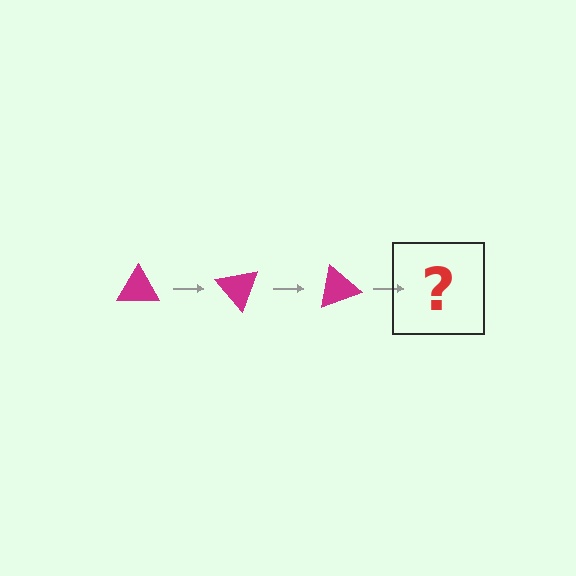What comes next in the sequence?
The next element should be a magenta triangle rotated 150 degrees.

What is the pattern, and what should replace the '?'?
The pattern is that the triangle rotates 50 degrees each step. The '?' should be a magenta triangle rotated 150 degrees.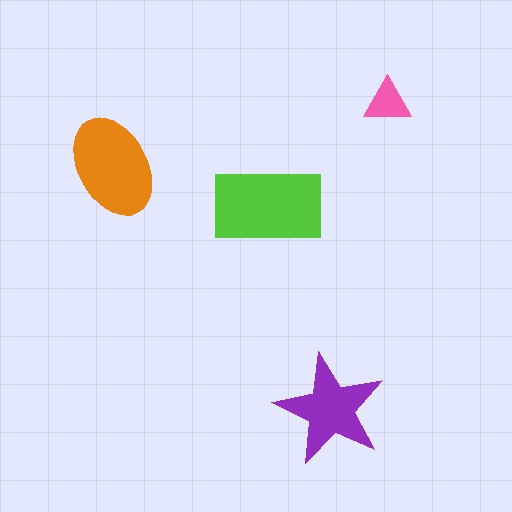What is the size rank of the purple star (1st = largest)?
3rd.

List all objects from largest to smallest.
The lime rectangle, the orange ellipse, the purple star, the pink triangle.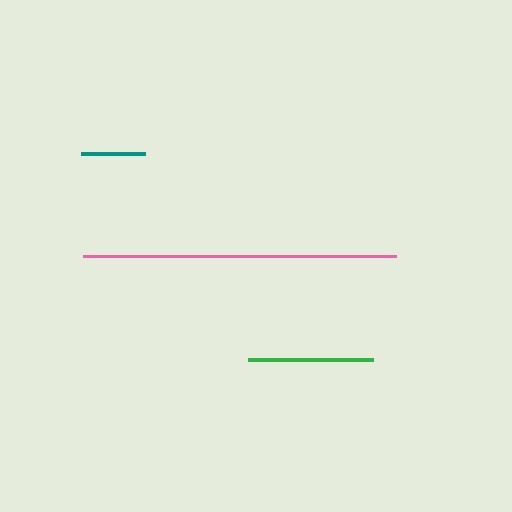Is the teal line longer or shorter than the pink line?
The pink line is longer than the teal line.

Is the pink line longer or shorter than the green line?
The pink line is longer than the green line.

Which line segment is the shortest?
The teal line is the shortest at approximately 64 pixels.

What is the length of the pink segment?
The pink segment is approximately 314 pixels long.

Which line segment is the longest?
The pink line is the longest at approximately 314 pixels.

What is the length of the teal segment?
The teal segment is approximately 64 pixels long.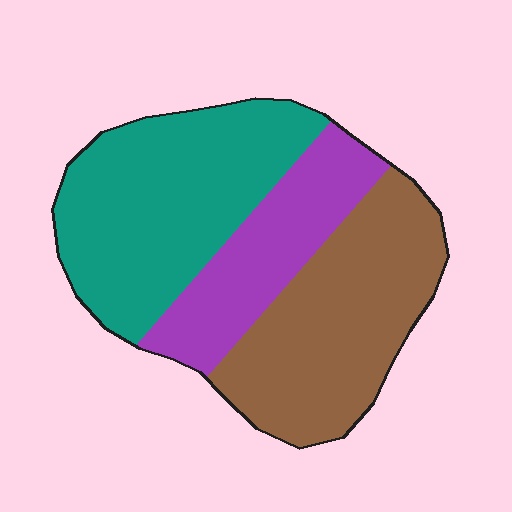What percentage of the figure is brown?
Brown takes up about three eighths (3/8) of the figure.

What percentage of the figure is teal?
Teal takes up about two fifths (2/5) of the figure.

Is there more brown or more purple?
Brown.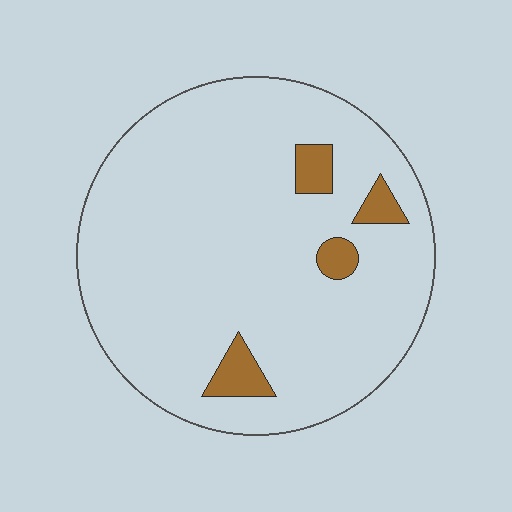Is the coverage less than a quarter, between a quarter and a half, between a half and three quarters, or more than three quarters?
Less than a quarter.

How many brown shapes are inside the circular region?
4.